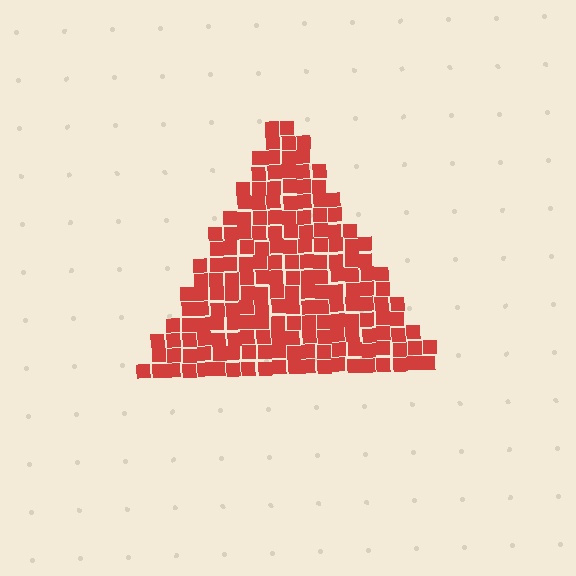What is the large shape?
The large shape is a triangle.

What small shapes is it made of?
It is made of small squares.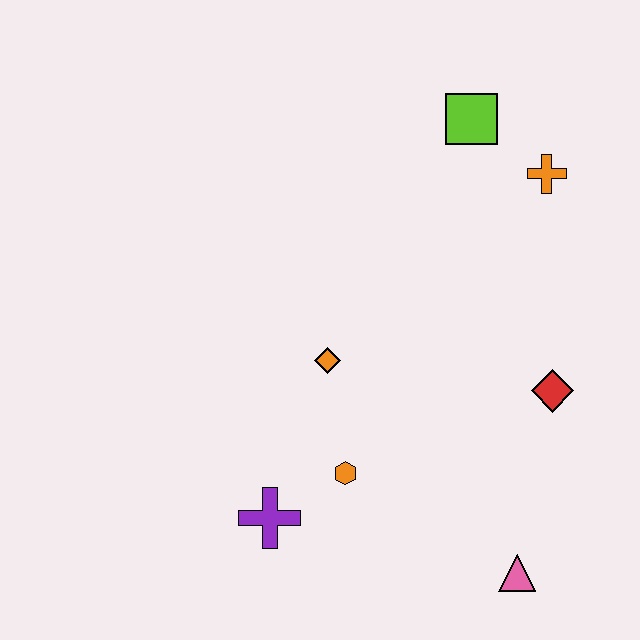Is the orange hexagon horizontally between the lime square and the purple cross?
Yes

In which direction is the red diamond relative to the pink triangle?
The red diamond is above the pink triangle.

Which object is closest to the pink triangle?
The red diamond is closest to the pink triangle.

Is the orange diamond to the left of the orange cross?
Yes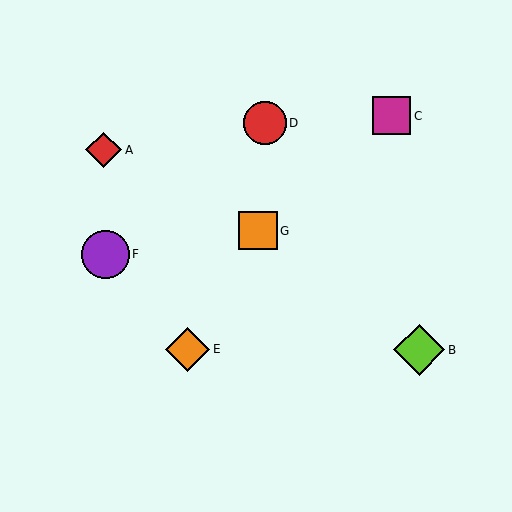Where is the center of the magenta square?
The center of the magenta square is at (391, 116).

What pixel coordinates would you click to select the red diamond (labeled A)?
Click at (104, 150) to select the red diamond A.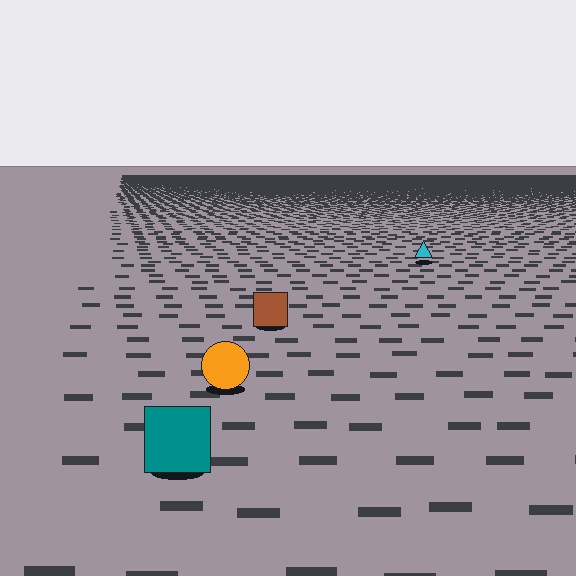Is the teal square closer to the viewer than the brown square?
Yes. The teal square is closer — you can tell from the texture gradient: the ground texture is coarser near it.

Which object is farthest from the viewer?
The cyan triangle is farthest from the viewer. It appears smaller and the ground texture around it is denser.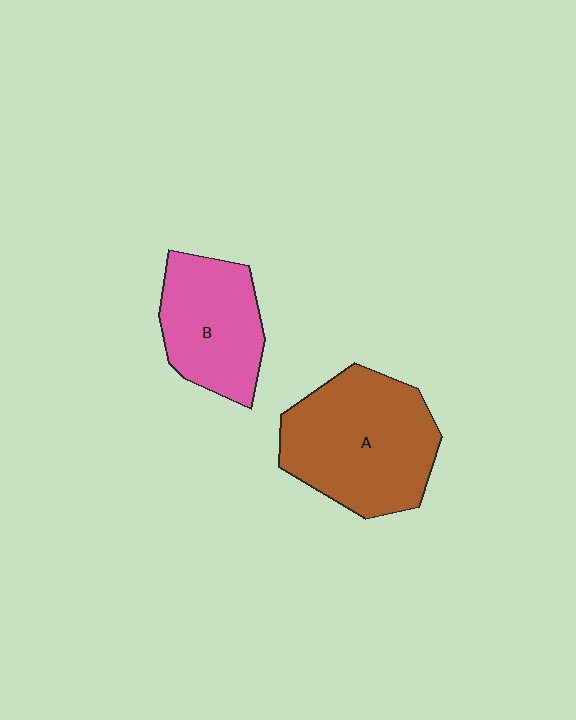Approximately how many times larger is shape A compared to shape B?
Approximately 1.4 times.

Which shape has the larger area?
Shape A (brown).